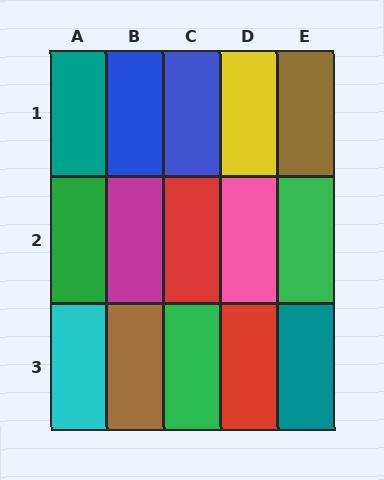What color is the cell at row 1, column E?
Brown.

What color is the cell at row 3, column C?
Green.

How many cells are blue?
2 cells are blue.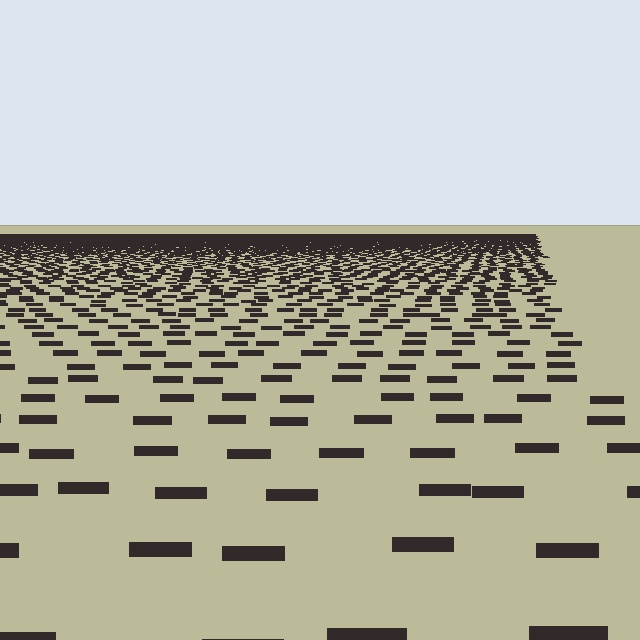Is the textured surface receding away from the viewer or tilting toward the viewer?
The surface is receding away from the viewer. Texture elements get smaller and denser toward the top.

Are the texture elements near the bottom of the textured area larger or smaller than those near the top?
Larger. Near the bottom, elements are closer to the viewer and appear at a bigger on-screen size.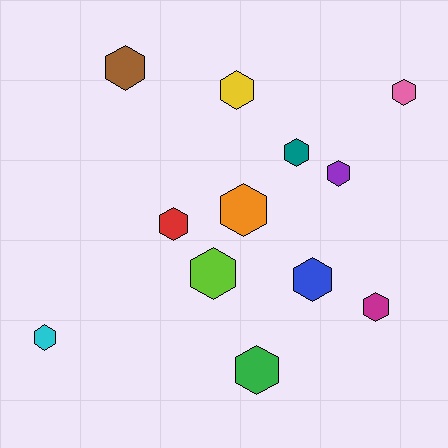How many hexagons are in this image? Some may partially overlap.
There are 12 hexagons.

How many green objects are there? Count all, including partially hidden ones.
There is 1 green object.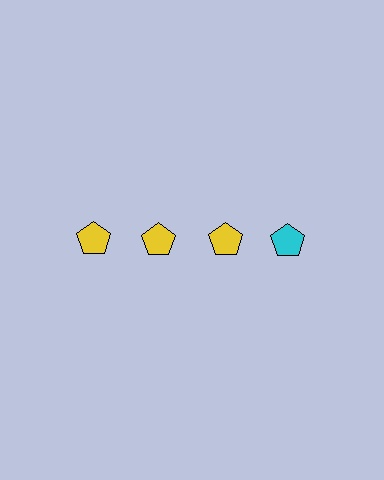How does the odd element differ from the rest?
It has a different color: cyan instead of yellow.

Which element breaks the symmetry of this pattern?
The cyan pentagon in the top row, second from right column breaks the symmetry. All other shapes are yellow pentagons.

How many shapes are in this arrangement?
There are 4 shapes arranged in a grid pattern.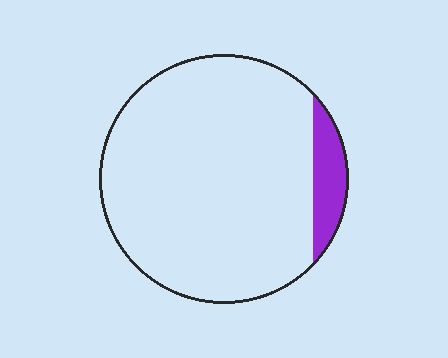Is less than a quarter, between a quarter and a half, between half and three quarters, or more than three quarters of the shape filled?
Less than a quarter.